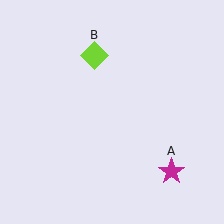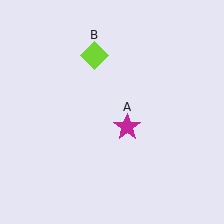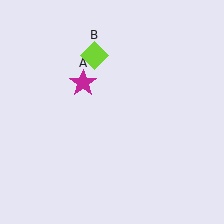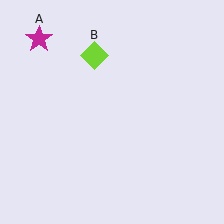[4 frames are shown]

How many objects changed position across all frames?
1 object changed position: magenta star (object A).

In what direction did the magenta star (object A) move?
The magenta star (object A) moved up and to the left.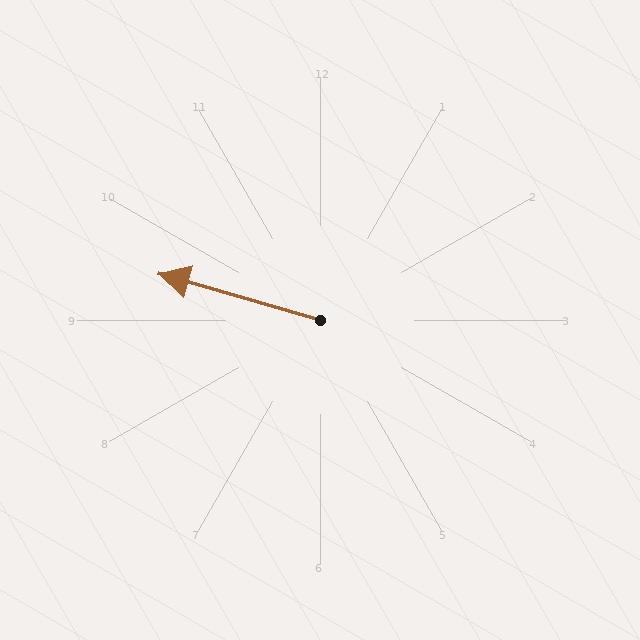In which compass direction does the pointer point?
West.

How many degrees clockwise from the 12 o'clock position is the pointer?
Approximately 286 degrees.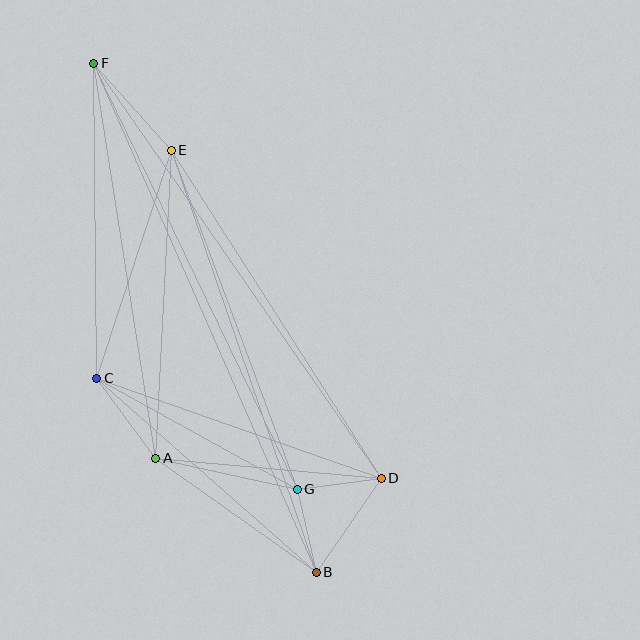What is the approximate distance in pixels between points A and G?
The distance between A and G is approximately 145 pixels.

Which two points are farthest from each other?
Points B and F are farthest from each other.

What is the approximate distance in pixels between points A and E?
The distance between A and E is approximately 309 pixels.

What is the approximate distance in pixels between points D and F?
The distance between D and F is approximately 505 pixels.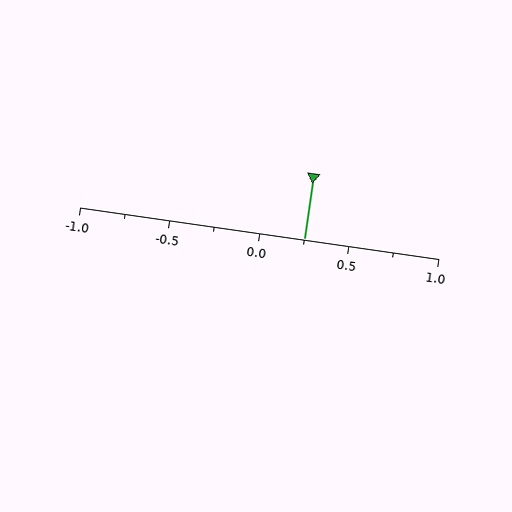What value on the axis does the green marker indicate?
The marker indicates approximately 0.25.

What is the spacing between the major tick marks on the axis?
The major ticks are spaced 0.5 apart.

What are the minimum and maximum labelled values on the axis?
The axis runs from -1.0 to 1.0.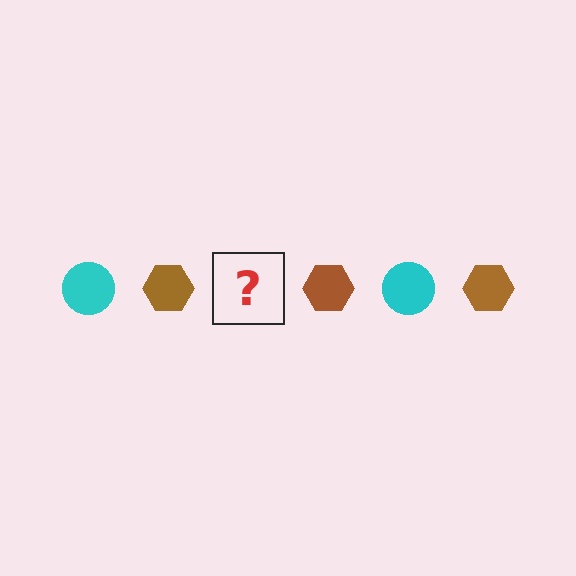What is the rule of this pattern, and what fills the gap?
The rule is that the pattern alternates between cyan circle and brown hexagon. The gap should be filled with a cyan circle.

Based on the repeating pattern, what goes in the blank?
The blank should be a cyan circle.